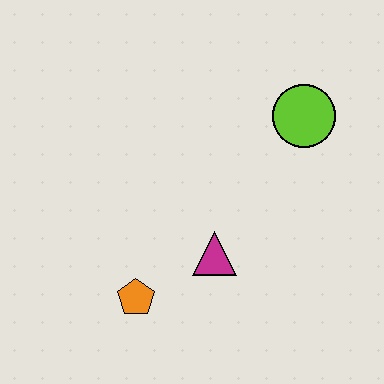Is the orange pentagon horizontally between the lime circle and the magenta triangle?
No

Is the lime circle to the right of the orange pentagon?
Yes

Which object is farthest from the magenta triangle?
The lime circle is farthest from the magenta triangle.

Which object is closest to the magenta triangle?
The orange pentagon is closest to the magenta triangle.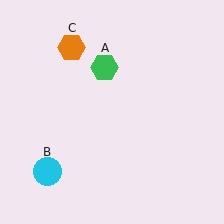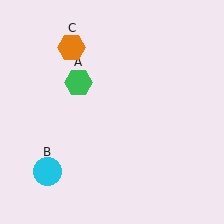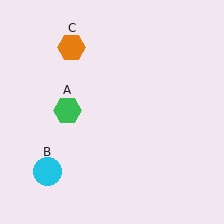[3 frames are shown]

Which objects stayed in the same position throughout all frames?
Cyan circle (object B) and orange hexagon (object C) remained stationary.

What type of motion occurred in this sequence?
The green hexagon (object A) rotated counterclockwise around the center of the scene.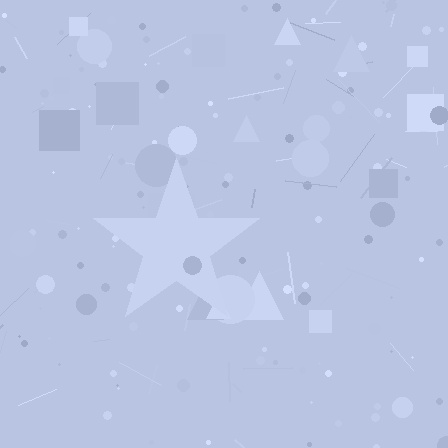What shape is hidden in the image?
A star is hidden in the image.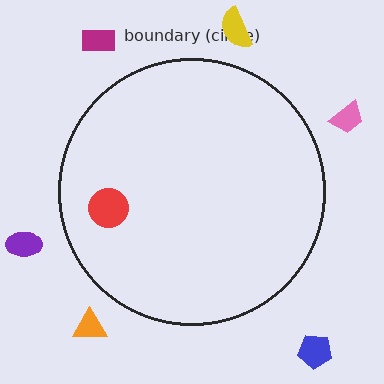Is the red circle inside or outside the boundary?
Inside.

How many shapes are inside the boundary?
1 inside, 6 outside.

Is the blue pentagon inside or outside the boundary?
Outside.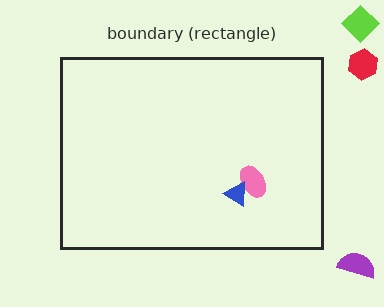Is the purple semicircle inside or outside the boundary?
Outside.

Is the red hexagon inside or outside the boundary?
Outside.